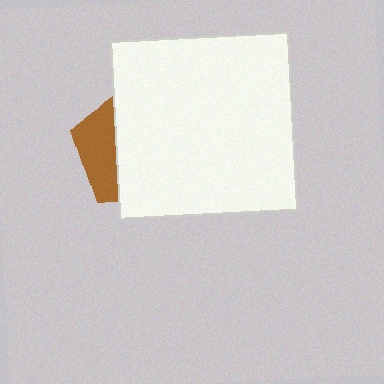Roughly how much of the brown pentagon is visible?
A small part of it is visible (roughly 30%).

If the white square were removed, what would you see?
You would see the complete brown pentagon.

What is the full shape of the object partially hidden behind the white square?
The partially hidden object is a brown pentagon.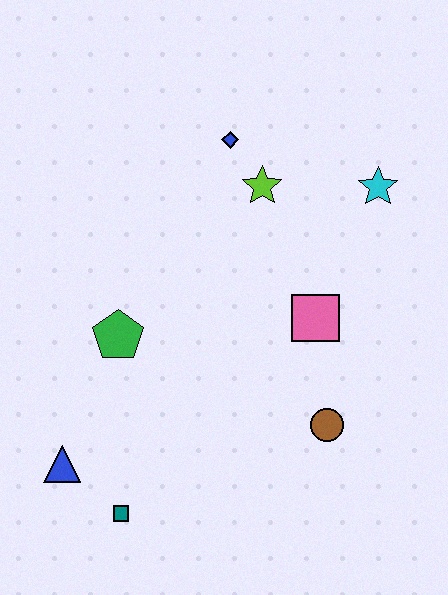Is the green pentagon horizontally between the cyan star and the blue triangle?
Yes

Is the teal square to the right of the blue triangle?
Yes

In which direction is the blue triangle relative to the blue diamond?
The blue triangle is below the blue diamond.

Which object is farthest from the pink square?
The blue triangle is farthest from the pink square.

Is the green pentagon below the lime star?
Yes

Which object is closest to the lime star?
The blue diamond is closest to the lime star.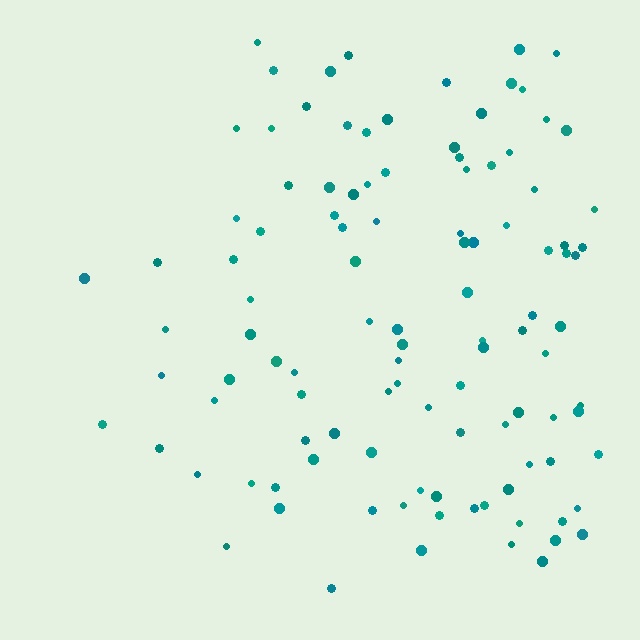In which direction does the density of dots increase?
From left to right, with the right side densest.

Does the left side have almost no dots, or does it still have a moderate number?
Still a moderate number, just noticeably fewer than the right.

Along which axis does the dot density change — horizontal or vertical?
Horizontal.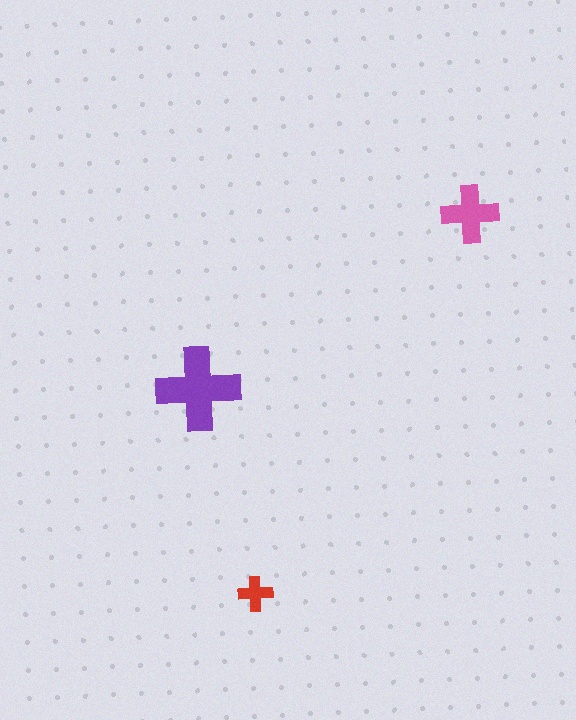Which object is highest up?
The pink cross is topmost.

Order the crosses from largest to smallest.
the purple one, the pink one, the red one.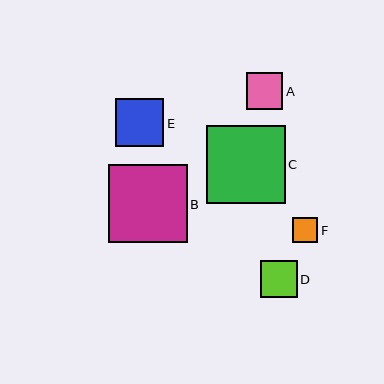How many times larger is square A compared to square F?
Square A is approximately 1.5 times the size of square F.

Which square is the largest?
Square B is the largest with a size of approximately 79 pixels.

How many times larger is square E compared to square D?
Square E is approximately 1.3 times the size of square D.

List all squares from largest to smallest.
From largest to smallest: B, C, E, A, D, F.